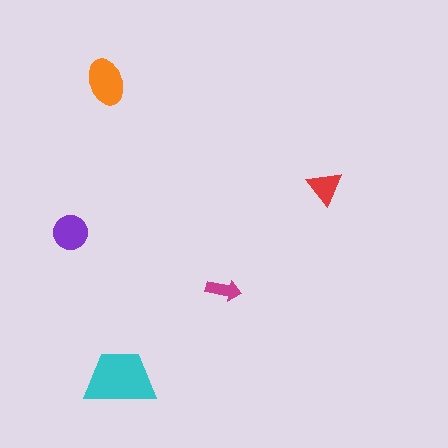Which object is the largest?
The cyan trapezoid.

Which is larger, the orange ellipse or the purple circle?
The orange ellipse.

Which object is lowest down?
The cyan trapezoid is bottommost.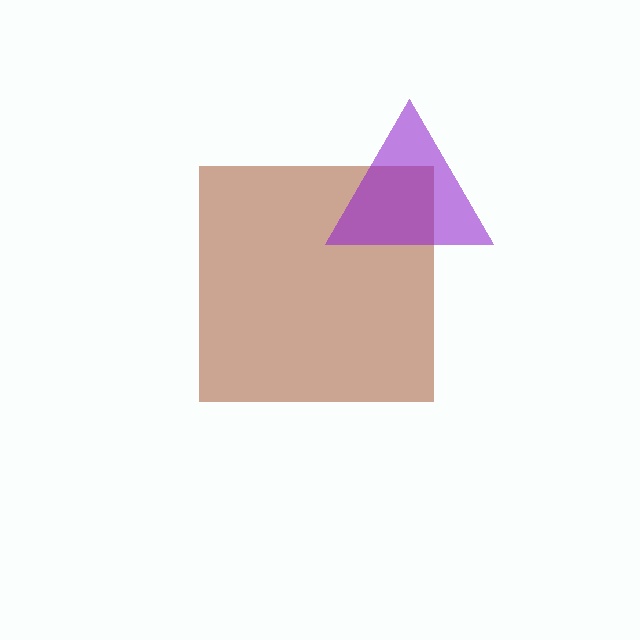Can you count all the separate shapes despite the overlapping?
Yes, there are 2 separate shapes.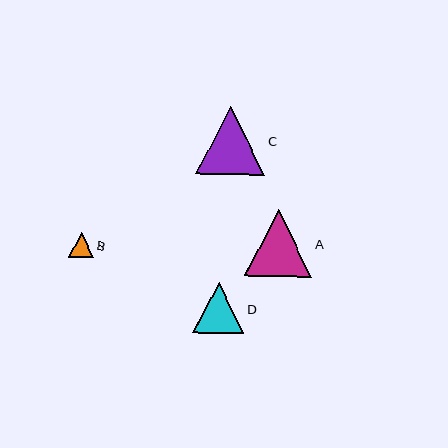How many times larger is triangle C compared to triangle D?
Triangle C is approximately 1.3 times the size of triangle D.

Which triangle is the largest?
Triangle C is the largest with a size of approximately 69 pixels.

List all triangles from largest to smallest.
From largest to smallest: C, A, D, B.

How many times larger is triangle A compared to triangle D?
Triangle A is approximately 1.3 times the size of triangle D.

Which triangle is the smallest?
Triangle B is the smallest with a size of approximately 25 pixels.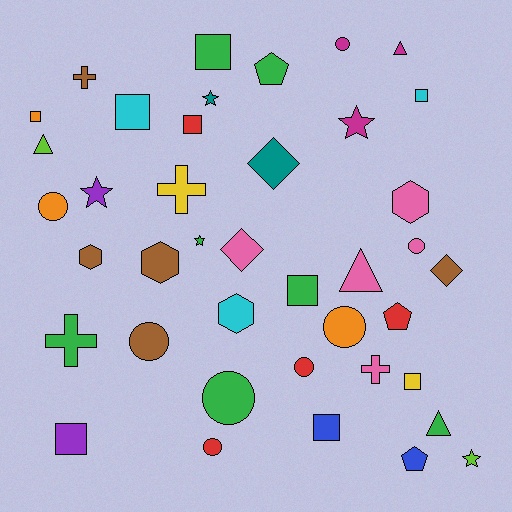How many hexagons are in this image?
There are 4 hexagons.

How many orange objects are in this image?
There are 3 orange objects.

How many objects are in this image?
There are 40 objects.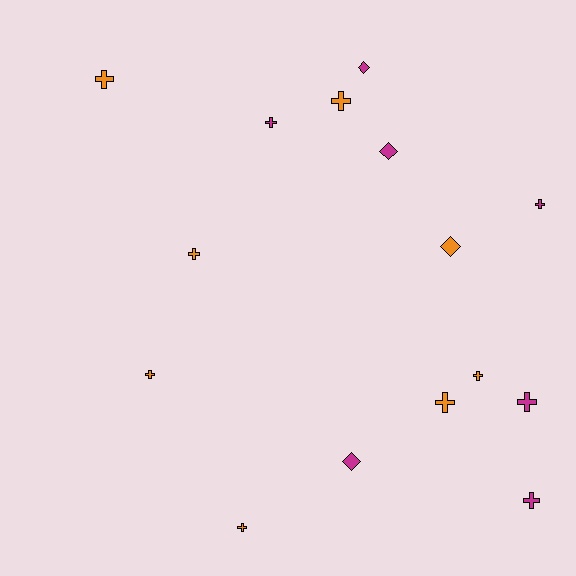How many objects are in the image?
There are 15 objects.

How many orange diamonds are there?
There is 1 orange diamond.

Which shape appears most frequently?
Cross, with 11 objects.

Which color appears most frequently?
Orange, with 8 objects.